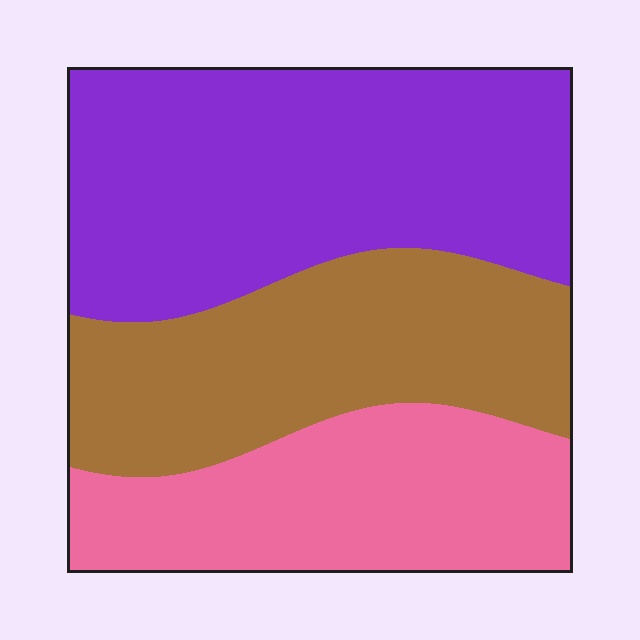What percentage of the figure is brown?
Brown takes up about one third (1/3) of the figure.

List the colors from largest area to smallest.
From largest to smallest: purple, brown, pink.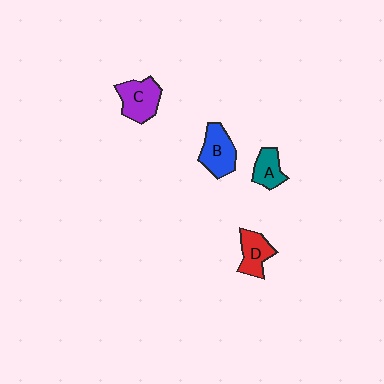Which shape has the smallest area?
Shape A (teal).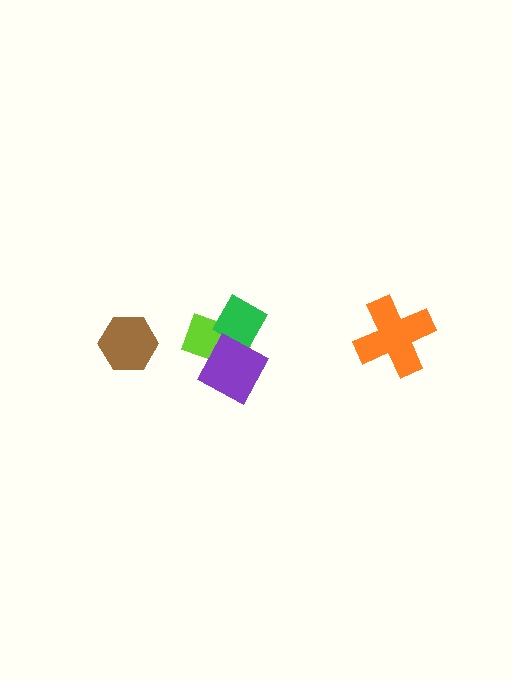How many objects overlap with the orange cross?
0 objects overlap with the orange cross.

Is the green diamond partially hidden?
Yes, it is partially covered by another shape.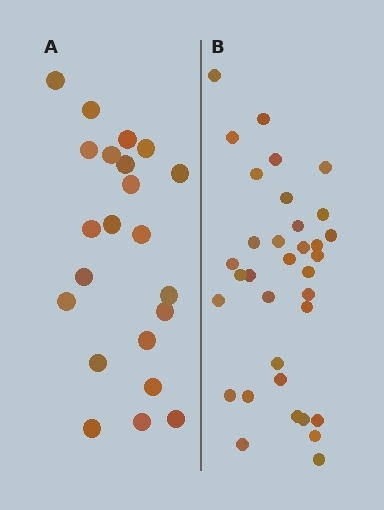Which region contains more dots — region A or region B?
Region B (the right region) has more dots.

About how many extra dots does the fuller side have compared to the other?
Region B has roughly 12 or so more dots than region A.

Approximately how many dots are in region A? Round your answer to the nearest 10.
About 20 dots. (The exact count is 22, which rounds to 20.)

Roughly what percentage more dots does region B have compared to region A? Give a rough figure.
About 55% more.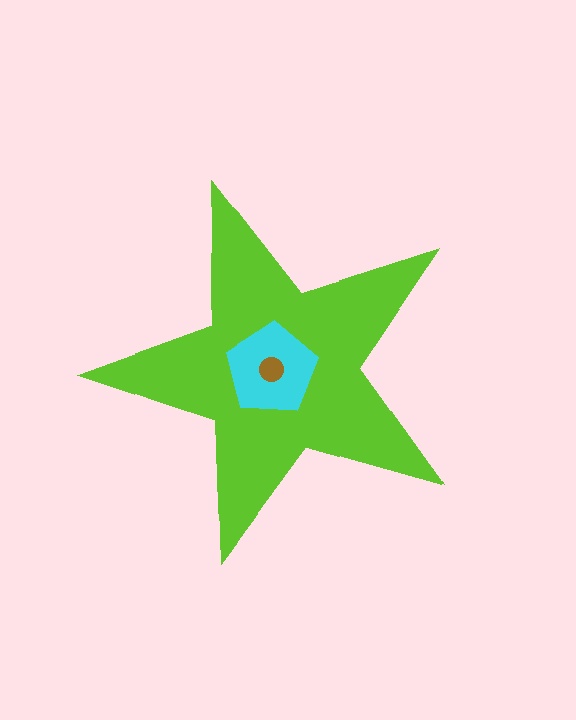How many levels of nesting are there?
3.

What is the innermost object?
The brown circle.